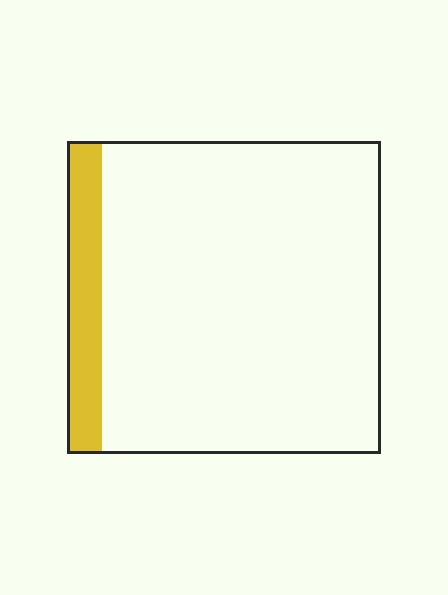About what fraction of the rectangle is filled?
About one tenth (1/10).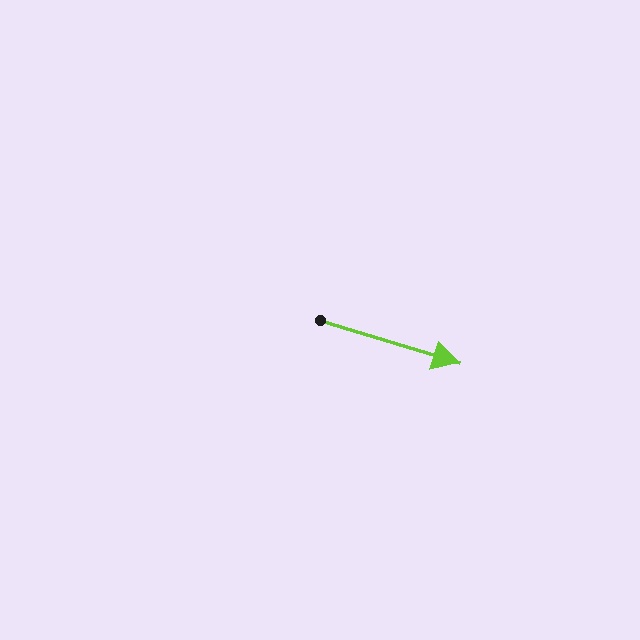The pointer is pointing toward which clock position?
Roughly 4 o'clock.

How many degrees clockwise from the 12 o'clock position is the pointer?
Approximately 107 degrees.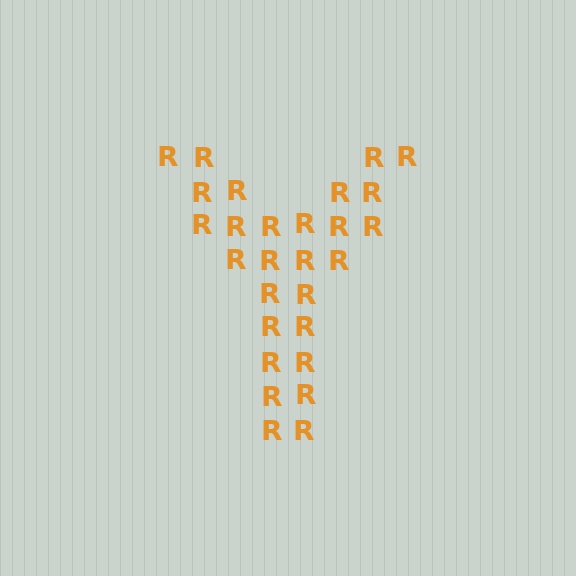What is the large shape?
The large shape is the letter Y.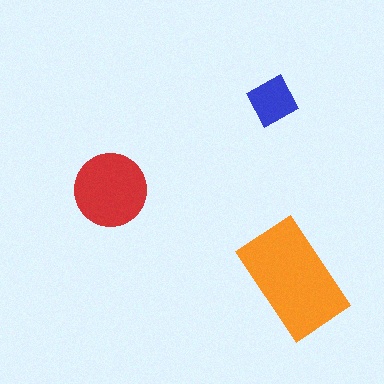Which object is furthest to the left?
The red circle is leftmost.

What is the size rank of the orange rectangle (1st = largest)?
1st.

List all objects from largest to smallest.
The orange rectangle, the red circle, the blue diamond.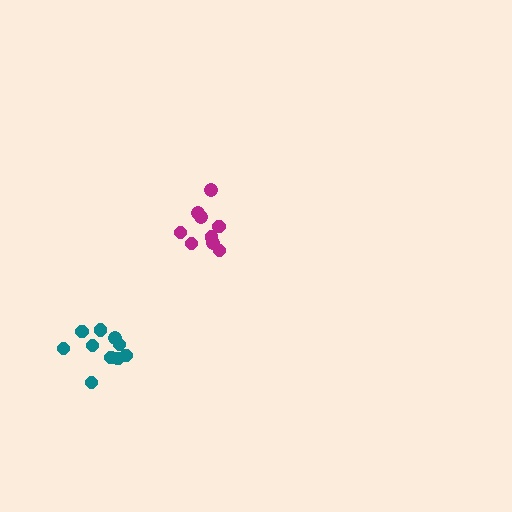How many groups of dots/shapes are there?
There are 2 groups.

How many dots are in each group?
Group 1: 9 dots, Group 2: 10 dots (19 total).